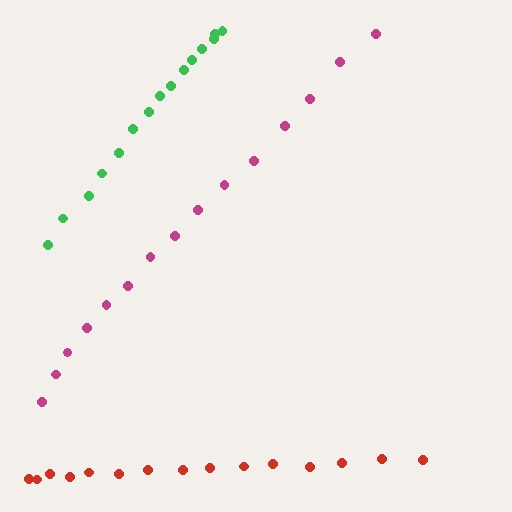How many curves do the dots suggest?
There are 3 distinct paths.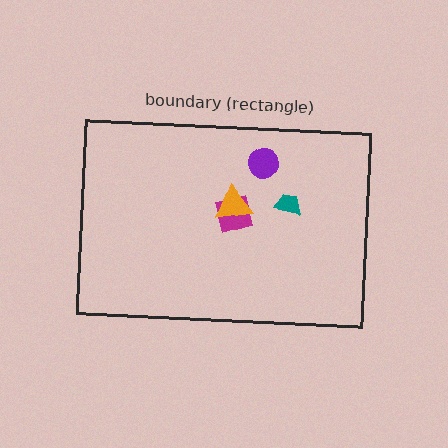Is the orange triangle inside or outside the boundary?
Inside.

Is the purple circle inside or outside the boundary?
Inside.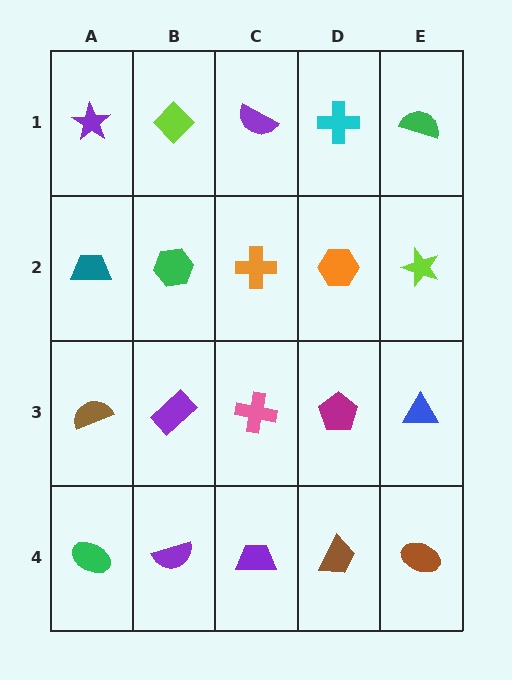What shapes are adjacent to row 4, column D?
A magenta pentagon (row 3, column D), a purple trapezoid (row 4, column C), a brown ellipse (row 4, column E).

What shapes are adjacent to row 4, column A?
A brown semicircle (row 3, column A), a purple semicircle (row 4, column B).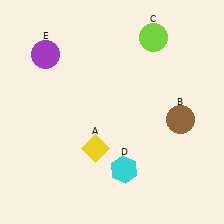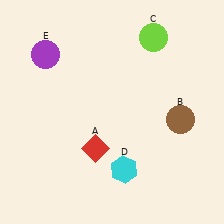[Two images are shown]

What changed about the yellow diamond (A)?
In Image 1, A is yellow. In Image 2, it changed to red.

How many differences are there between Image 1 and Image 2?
There is 1 difference between the two images.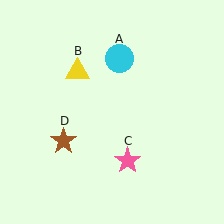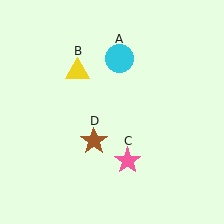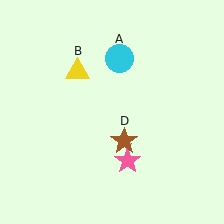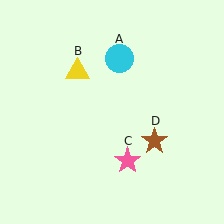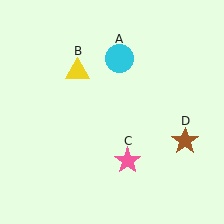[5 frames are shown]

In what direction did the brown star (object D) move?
The brown star (object D) moved right.